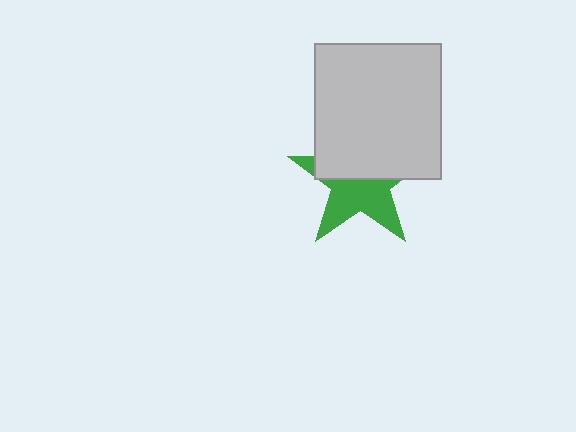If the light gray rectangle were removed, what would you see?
You would see the complete green star.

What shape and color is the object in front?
The object in front is a light gray rectangle.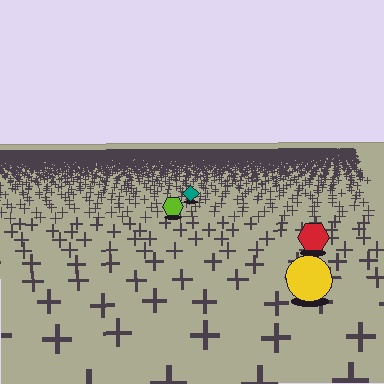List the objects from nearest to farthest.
From nearest to farthest: the yellow circle, the red hexagon, the lime hexagon, the teal diamond.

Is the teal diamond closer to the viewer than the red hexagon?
No. The red hexagon is closer — you can tell from the texture gradient: the ground texture is coarser near it.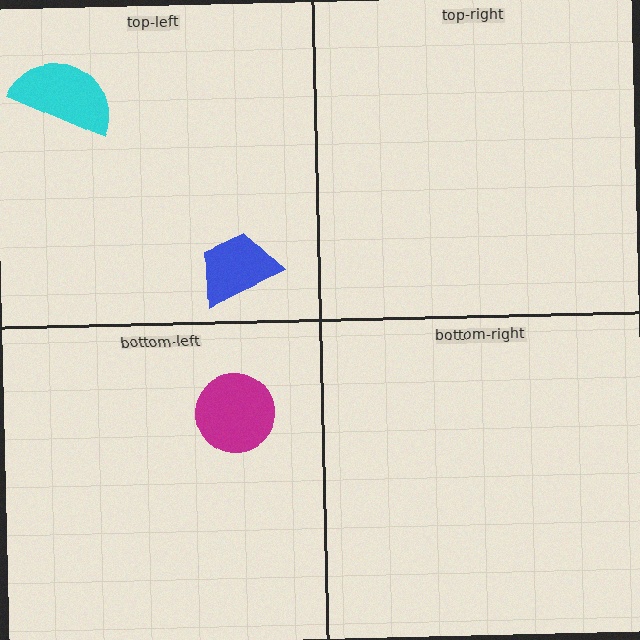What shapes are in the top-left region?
The cyan semicircle, the blue trapezoid.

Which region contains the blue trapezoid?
The top-left region.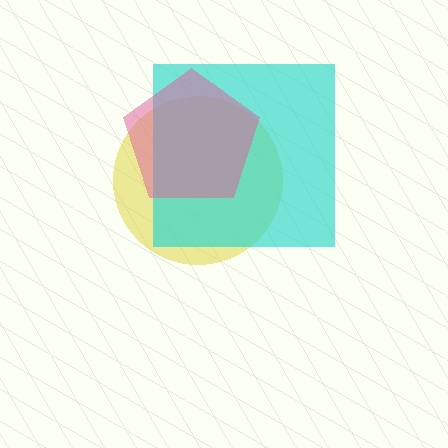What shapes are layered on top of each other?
The layered shapes are: a yellow circle, a cyan square, a pink pentagon.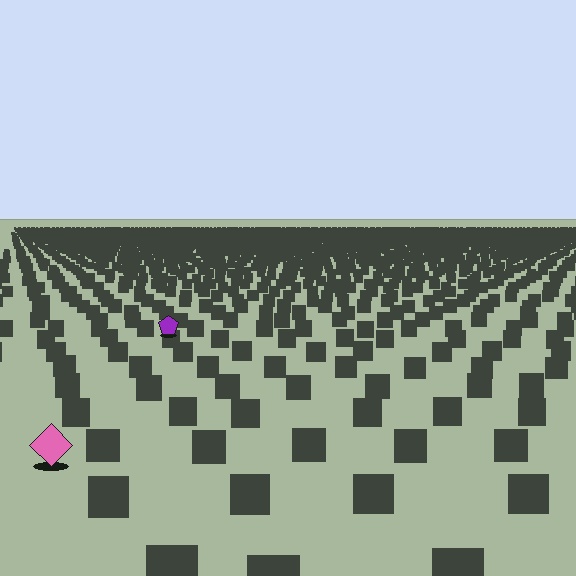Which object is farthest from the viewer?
The purple pentagon is farthest from the viewer. It appears smaller and the ground texture around it is denser.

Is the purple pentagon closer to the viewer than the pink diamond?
No. The pink diamond is closer — you can tell from the texture gradient: the ground texture is coarser near it.